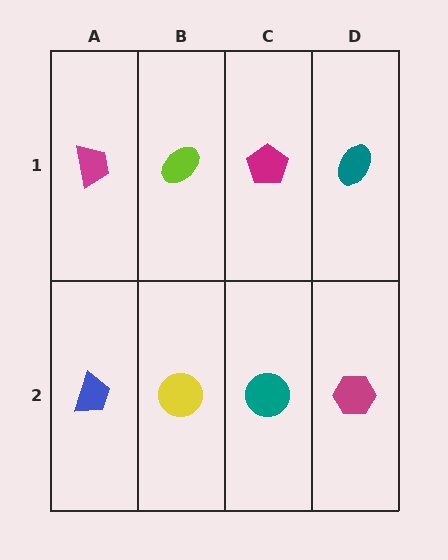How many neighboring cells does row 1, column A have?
2.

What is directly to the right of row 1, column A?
A lime ellipse.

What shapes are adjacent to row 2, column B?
A lime ellipse (row 1, column B), a blue trapezoid (row 2, column A), a teal circle (row 2, column C).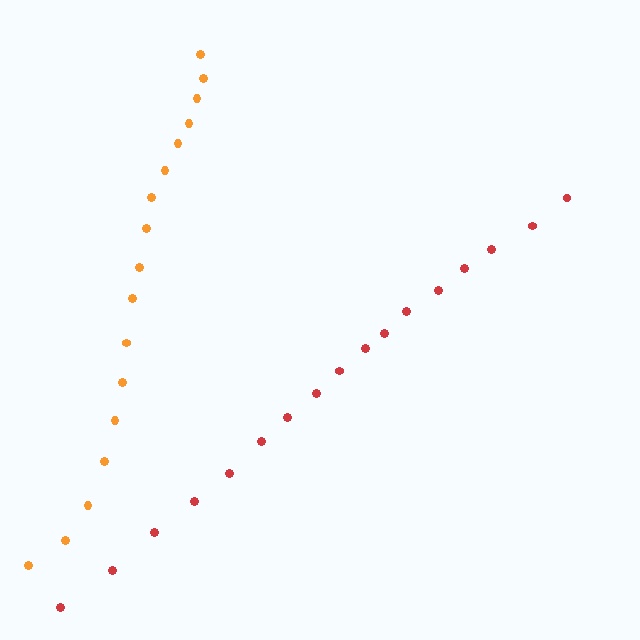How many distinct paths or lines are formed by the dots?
There are 2 distinct paths.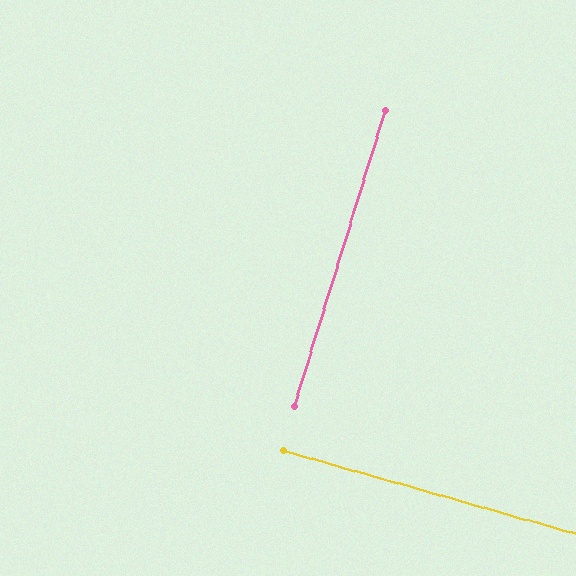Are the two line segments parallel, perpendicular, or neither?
Perpendicular — they meet at approximately 89°.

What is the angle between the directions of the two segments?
Approximately 89 degrees.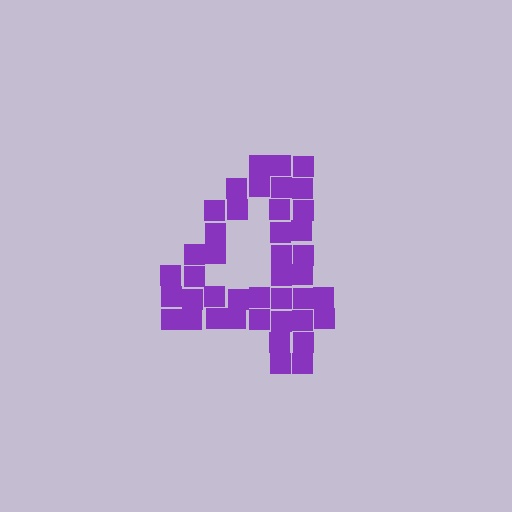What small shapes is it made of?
It is made of small squares.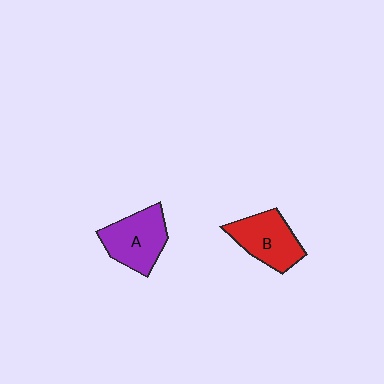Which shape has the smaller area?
Shape B (red).